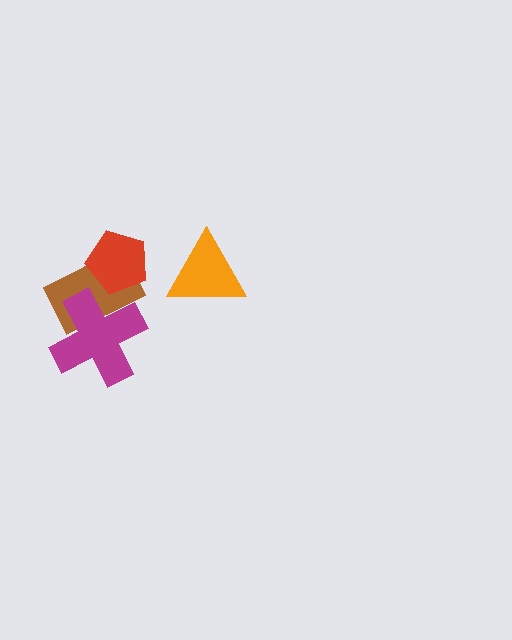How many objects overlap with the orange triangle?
0 objects overlap with the orange triangle.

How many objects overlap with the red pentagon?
1 object overlaps with the red pentagon.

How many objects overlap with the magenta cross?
1 object overlaps with the magenta cross.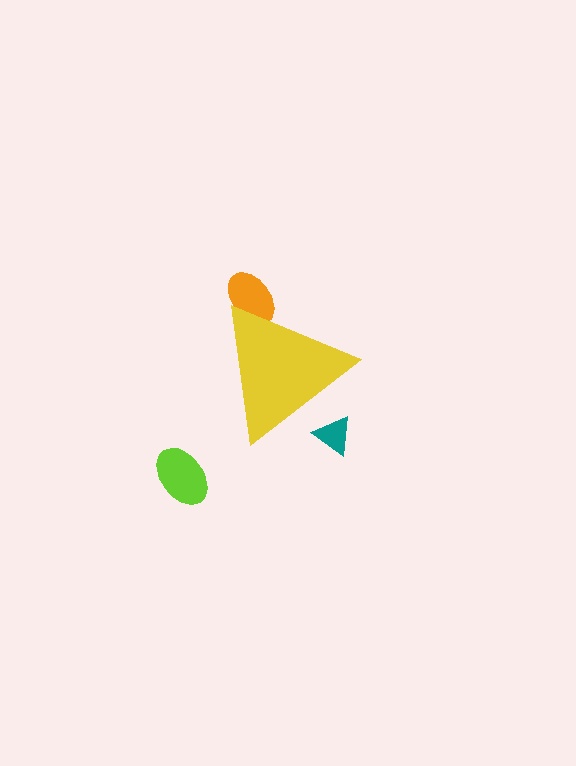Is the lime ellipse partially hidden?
No, the lime ellipse is fully visible.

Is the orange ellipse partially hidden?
Yes, the orange ellipse is partially hidden behind the yellow triangle.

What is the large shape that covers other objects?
A yellow triangle.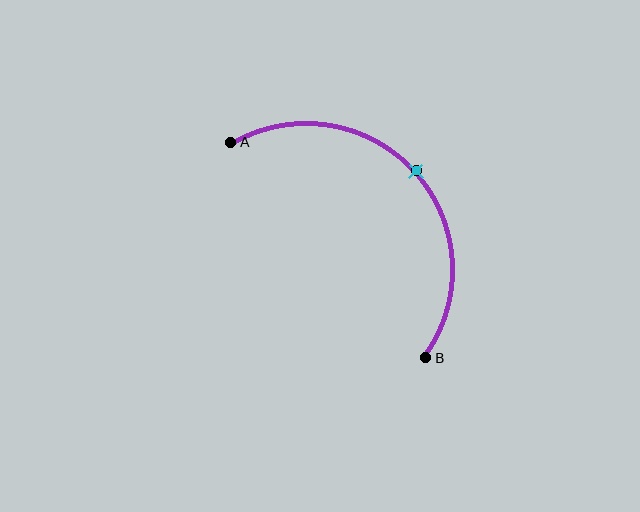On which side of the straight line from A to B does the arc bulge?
The arc bulges above and to the right of the straight line connecting A and B.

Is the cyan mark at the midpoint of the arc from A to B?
Yes. The cyan mark lies on the arc at equal arc-length from both A and B — it is the arc midpoint.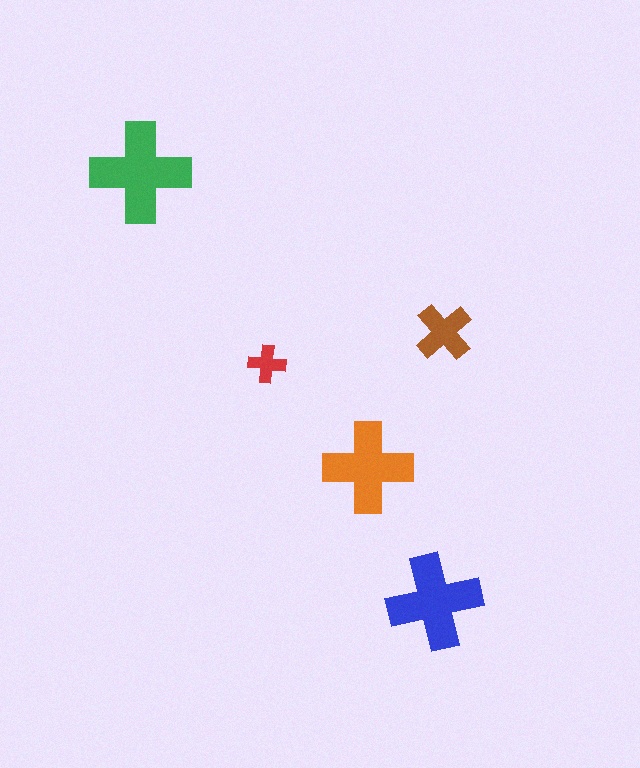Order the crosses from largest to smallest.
the green one, the blue one, the orange one, the brown one, the red one.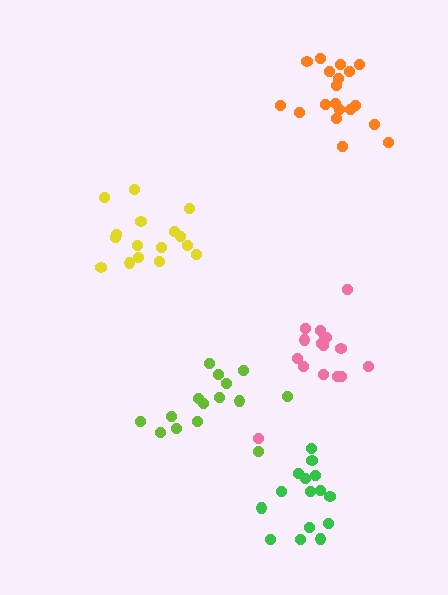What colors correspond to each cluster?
The clusters are colored: pink, orange, lime, yellow, green.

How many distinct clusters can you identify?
There are 5 distinct clusters.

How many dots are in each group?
Group 1: 16 dots, Group 2: 19 dots, Group 3: 15 dots, Group 4: 16 dots, Group 5: 15 dots (81 total).